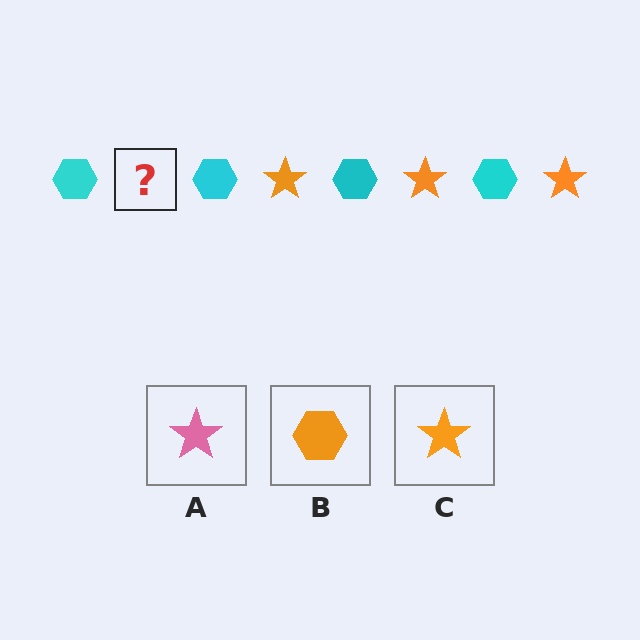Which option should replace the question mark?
Option C.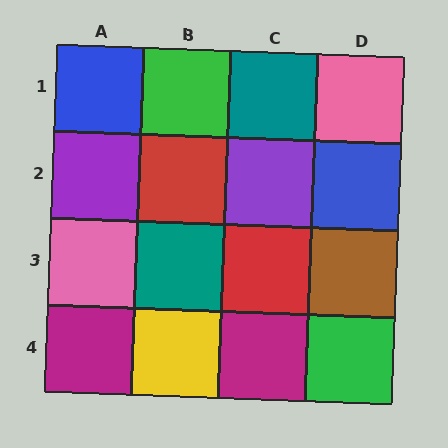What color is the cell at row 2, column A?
Purple.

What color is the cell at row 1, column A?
Blue.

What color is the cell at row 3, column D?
Brown.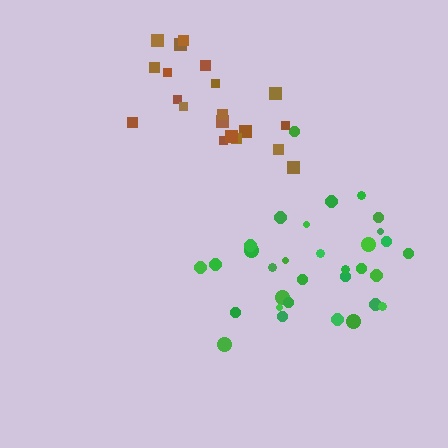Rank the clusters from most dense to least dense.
brown, green.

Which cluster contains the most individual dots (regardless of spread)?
Green (32).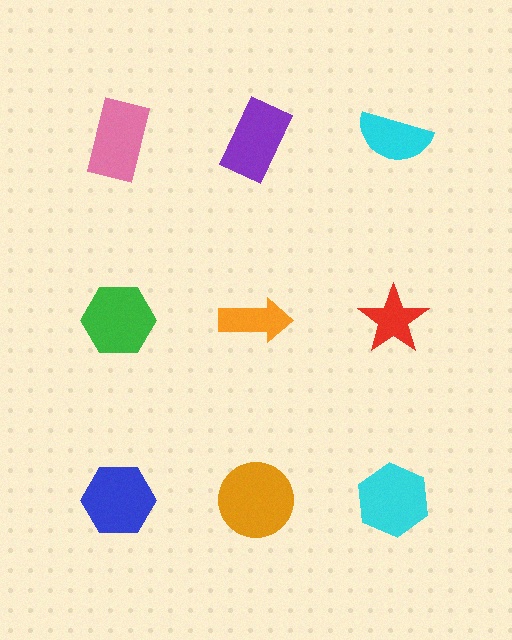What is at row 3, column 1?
A blue hexagon.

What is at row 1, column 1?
A pink rectangle.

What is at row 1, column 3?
A cyan semicircle.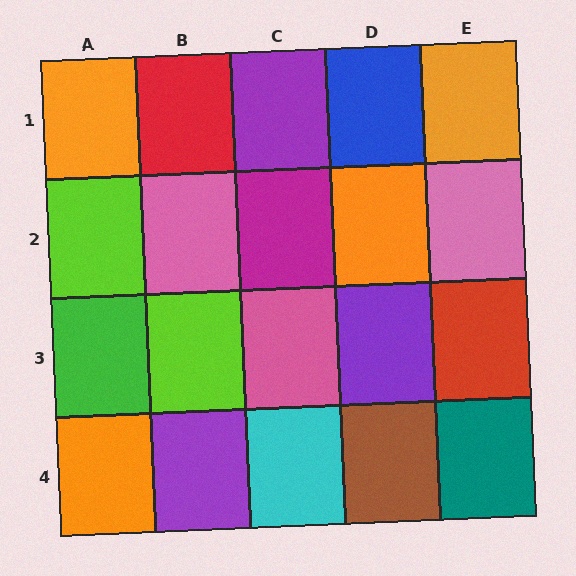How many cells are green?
1 cell is green.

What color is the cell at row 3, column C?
Pink.